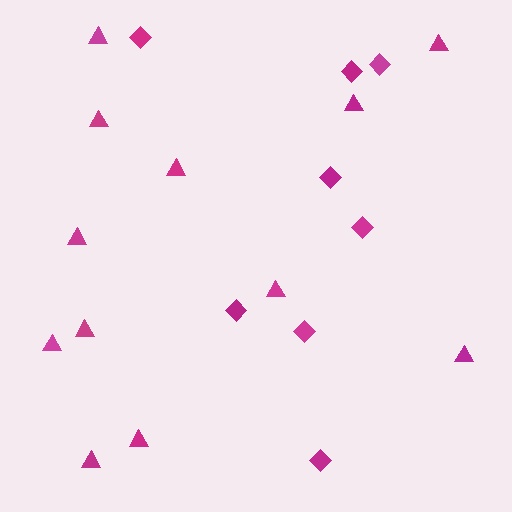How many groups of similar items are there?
There are 2 groups: one group of diamonds (8) and one group of triangles (12).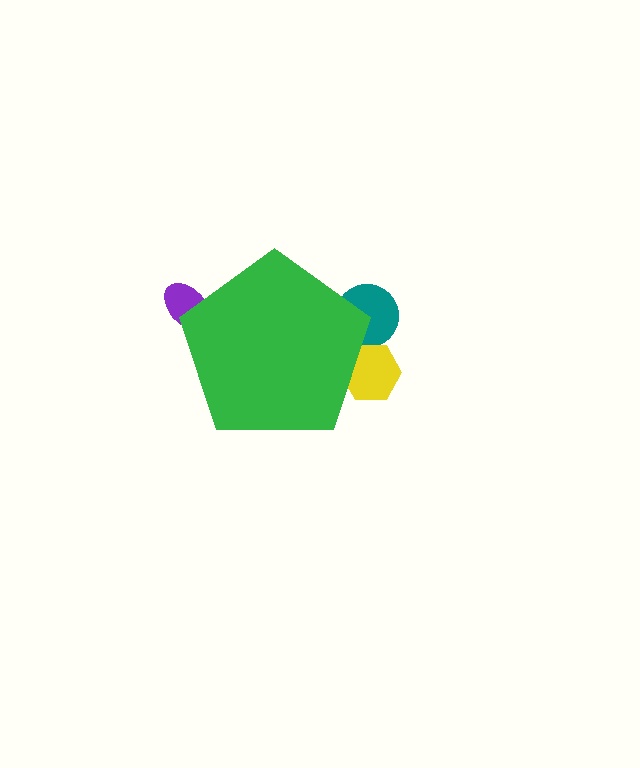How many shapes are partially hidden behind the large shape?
3 shapes are partially hidden.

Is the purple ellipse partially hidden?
Yes, the purple ellipse is partially hidden behind the green pentagon.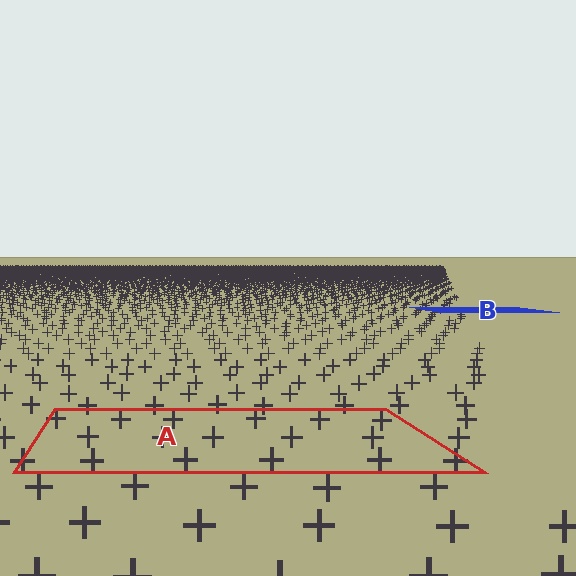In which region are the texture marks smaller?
The texture marks are smaller in region B, because it is farther away.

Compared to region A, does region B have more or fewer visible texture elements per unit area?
Region B has more texture elements per unit area — they are packed more densely because it is farther away.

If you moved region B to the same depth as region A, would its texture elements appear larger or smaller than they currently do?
They would appear larger. At a closer depth, the same texture elements are projected at a bigger on-screen size.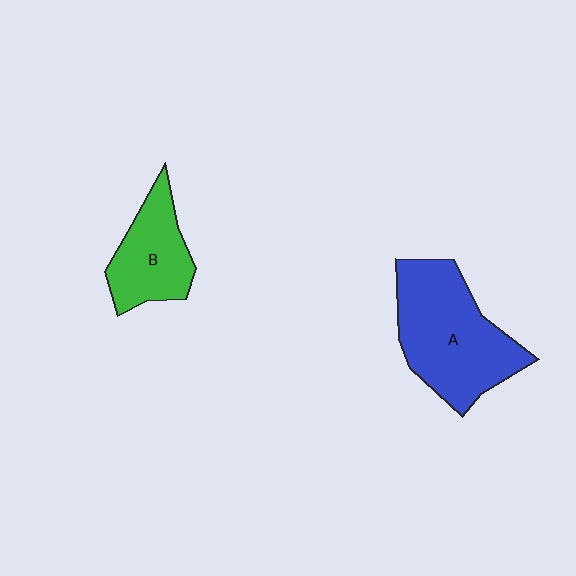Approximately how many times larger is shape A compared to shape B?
Approximately 1.7 times.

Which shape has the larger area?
Shape A (blue).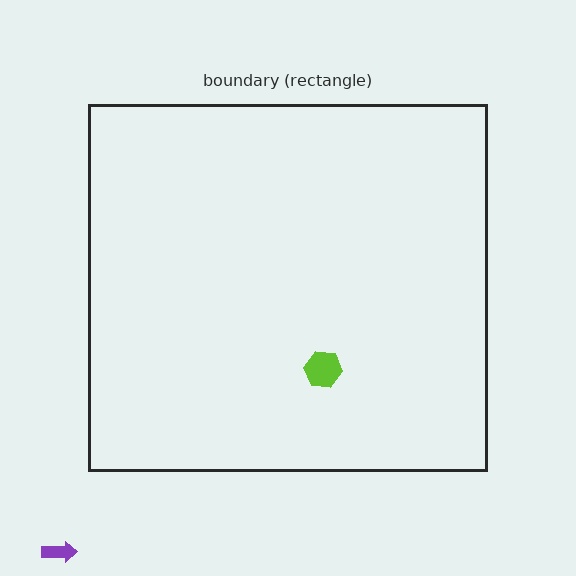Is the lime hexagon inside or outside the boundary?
Inside.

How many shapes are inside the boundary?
1 inside, 1 outside.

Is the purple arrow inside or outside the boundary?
Outside.